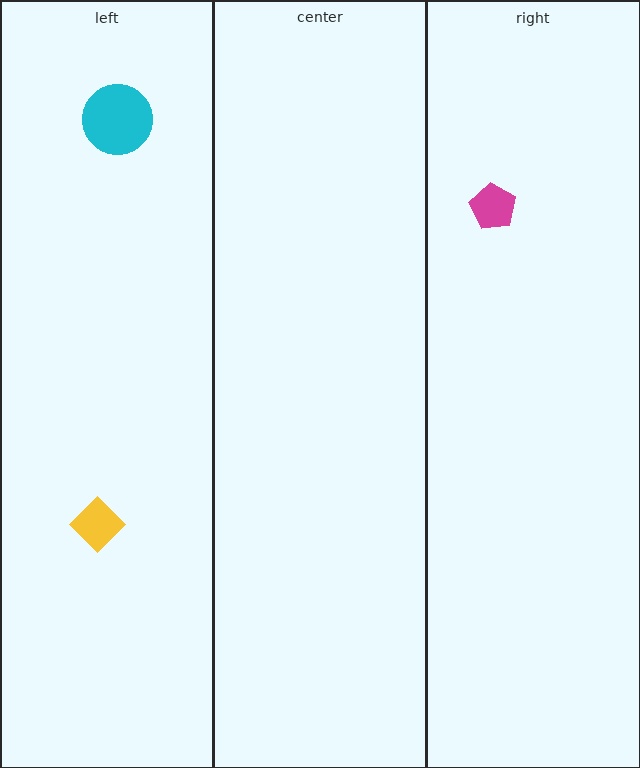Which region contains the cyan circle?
The left region.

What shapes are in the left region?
The yellow diamond, the cyan circle.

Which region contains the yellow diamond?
The left region.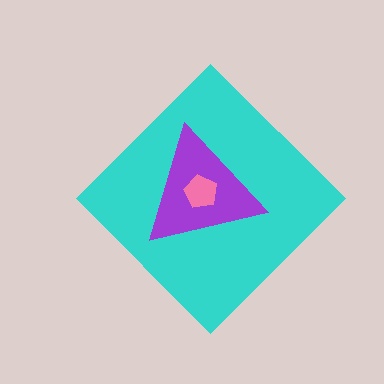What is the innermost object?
The pink pentagon.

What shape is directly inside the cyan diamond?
The purple triangle.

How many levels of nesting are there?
3.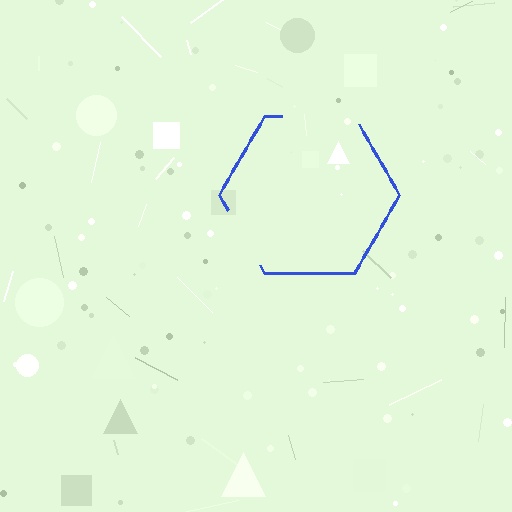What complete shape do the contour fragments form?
The contour fragments form a hexagon.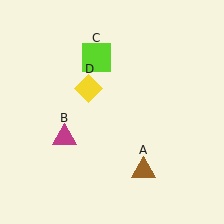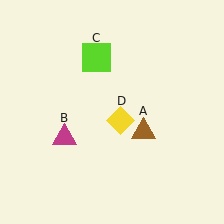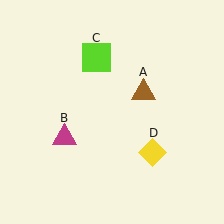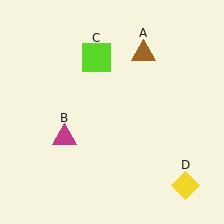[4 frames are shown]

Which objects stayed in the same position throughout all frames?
Magenta triangle (object B) and lime square (object C) remained stationary.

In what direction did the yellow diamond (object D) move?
The yellow diamond (object D) moved down and to the right.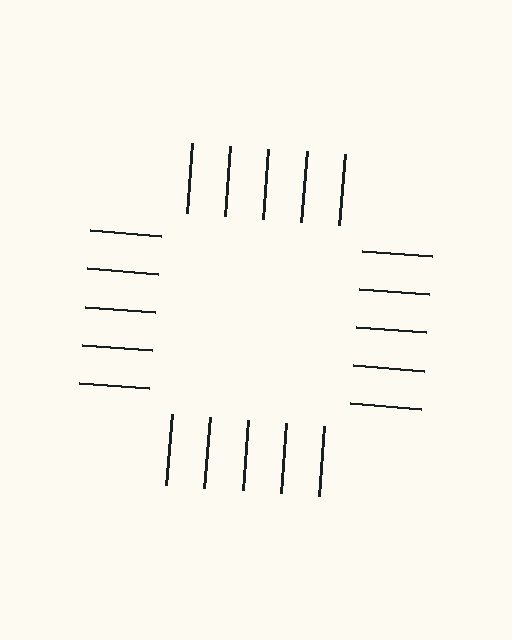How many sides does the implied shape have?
4 sides — the line-ends trace a square.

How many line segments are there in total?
20 — 5 along each of the 4 edges.